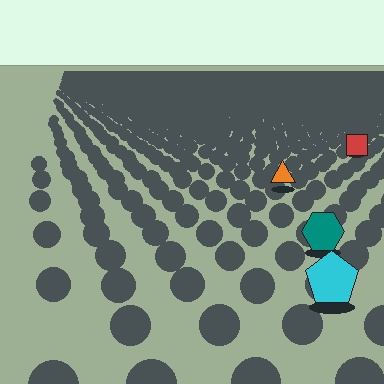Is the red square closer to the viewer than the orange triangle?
No. The orange triangle is closer — you can tell from the texture gradient: the ground texture is coarser near it.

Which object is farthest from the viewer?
The red square is farthest from the viewer. It appears smaller and the ground texture around it is denser.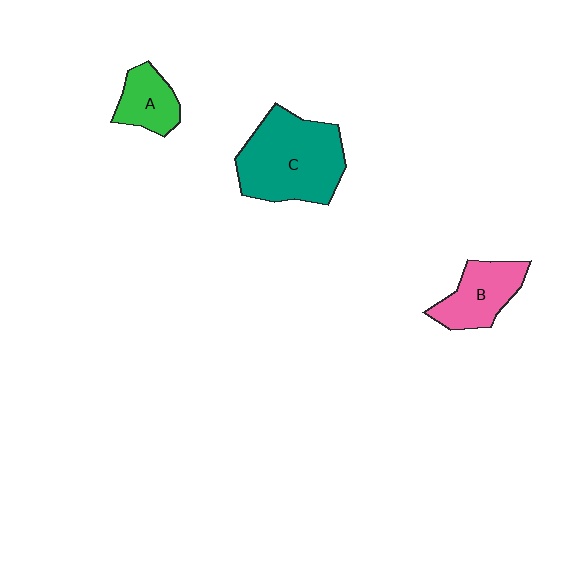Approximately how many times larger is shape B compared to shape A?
Approximately 1.3 times.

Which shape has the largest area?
Shape C (teal).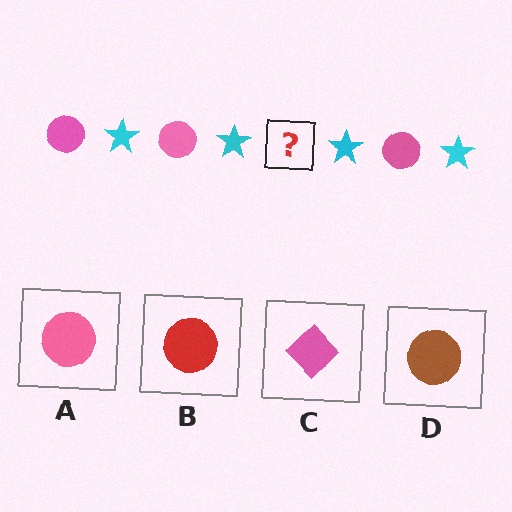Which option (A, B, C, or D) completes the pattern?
A.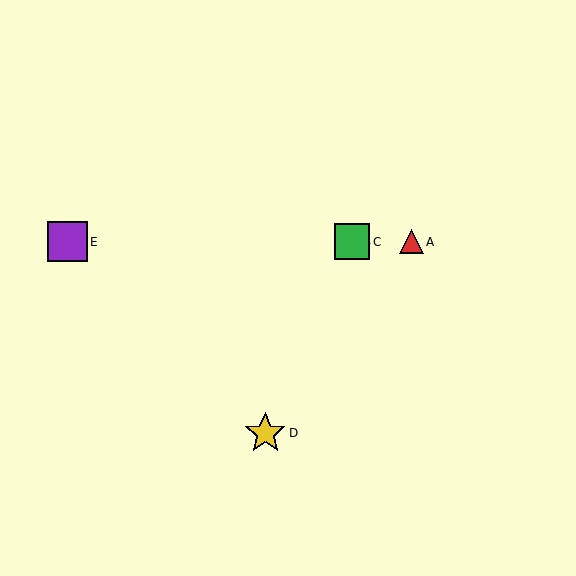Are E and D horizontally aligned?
No, E is at y≈242 and D is at y≈433.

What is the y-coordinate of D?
Object D is at y≈433.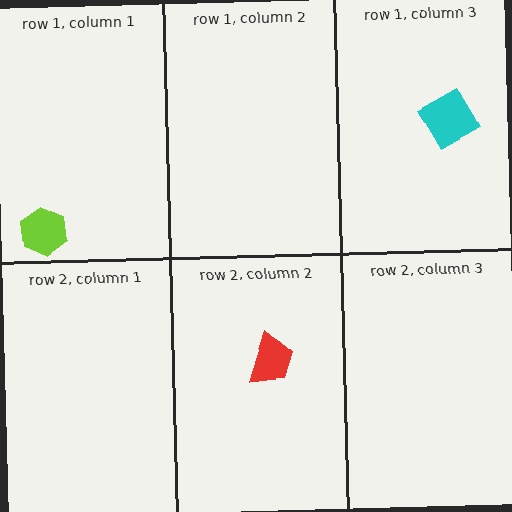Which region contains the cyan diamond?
The row 1, column 3 region.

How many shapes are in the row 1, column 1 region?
1.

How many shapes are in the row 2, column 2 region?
1.